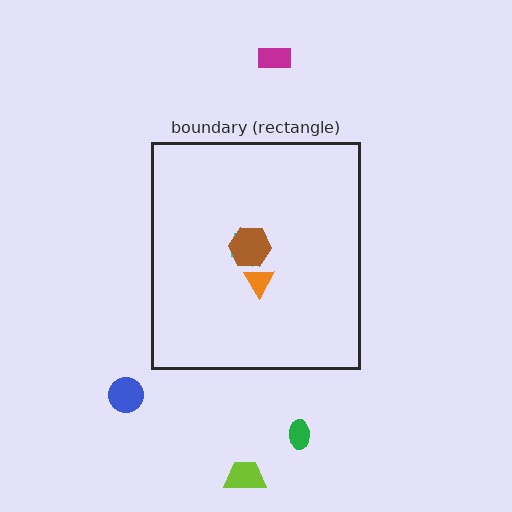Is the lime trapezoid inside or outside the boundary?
Outside.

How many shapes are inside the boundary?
3 inside, 4 outside.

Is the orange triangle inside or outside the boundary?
Inside.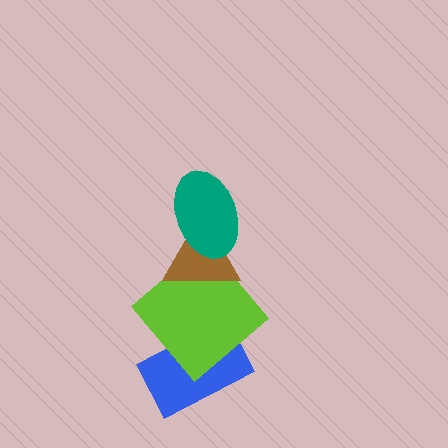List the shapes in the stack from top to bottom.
From top to bottom: the teal ellipse, the brown triangle, the lime diamond, the blue rectangle.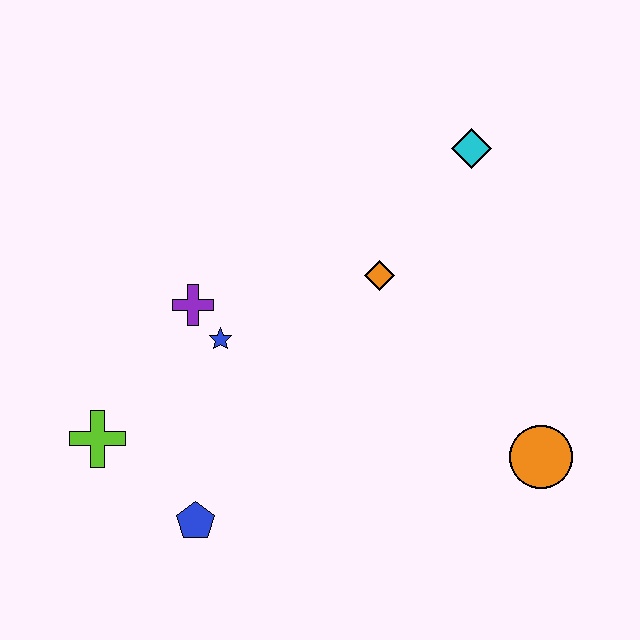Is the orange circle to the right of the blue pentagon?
Yes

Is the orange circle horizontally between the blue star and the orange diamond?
No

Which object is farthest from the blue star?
The orange circle is farthest from the blue star.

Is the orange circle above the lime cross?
No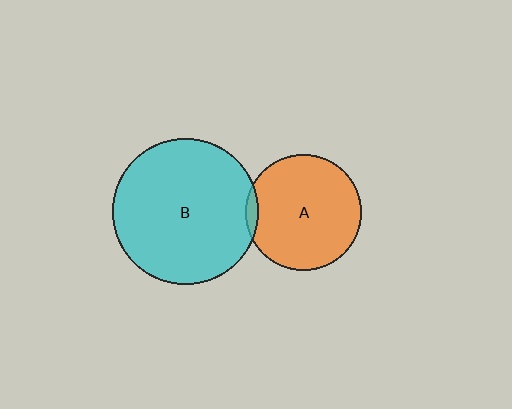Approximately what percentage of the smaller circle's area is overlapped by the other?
Approximately 5%.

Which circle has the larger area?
Circle B (cyan).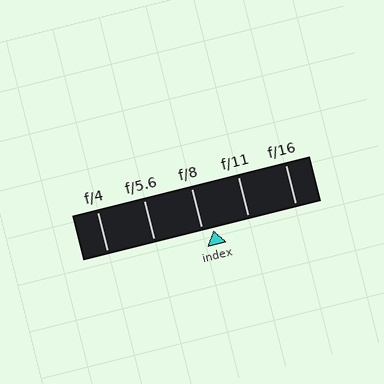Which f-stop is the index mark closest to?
The index mark is closest to f/8.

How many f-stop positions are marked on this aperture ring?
There are 5 f-stop positions marked.